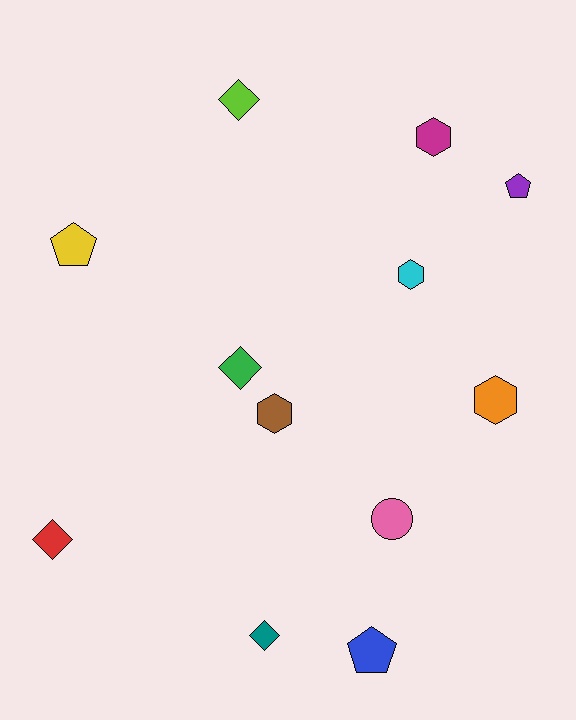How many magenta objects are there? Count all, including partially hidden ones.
There is 1 magenta object.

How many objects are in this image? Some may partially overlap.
There are 12 objects.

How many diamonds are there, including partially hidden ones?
There are 4 diamonds.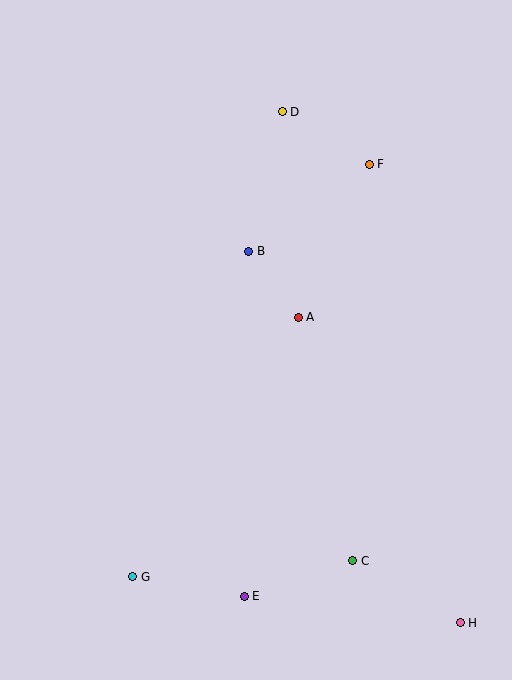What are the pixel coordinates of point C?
Point C is at (353, 561).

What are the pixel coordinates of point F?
Point F is at (369, 164).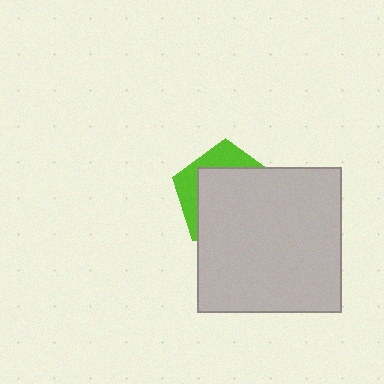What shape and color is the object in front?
The object in front is a light gray square.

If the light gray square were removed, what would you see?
You would see the complete lime pentagon.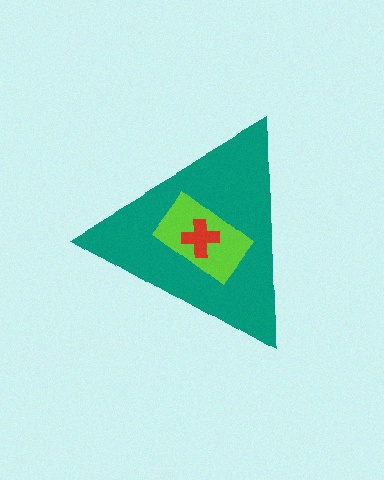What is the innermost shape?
The red cross.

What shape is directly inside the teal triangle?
The lime rectangle.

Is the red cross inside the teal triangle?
Yes.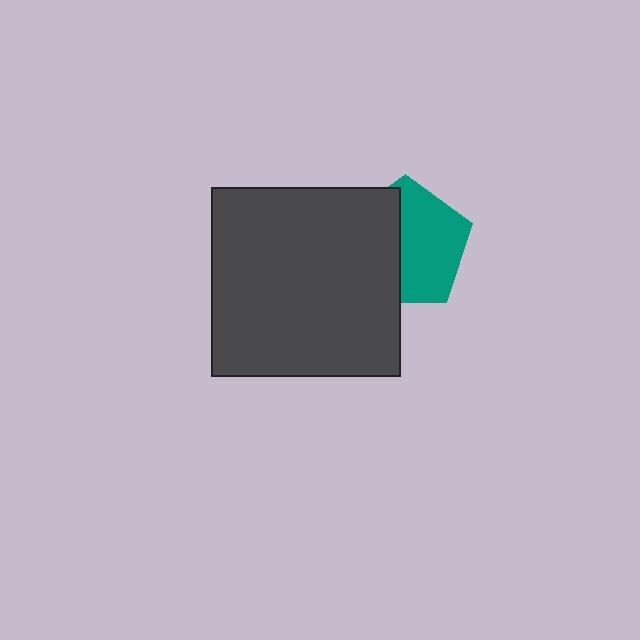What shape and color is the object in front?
The object in front is a dark gray square.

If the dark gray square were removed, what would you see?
You would see the complete teal pentagon.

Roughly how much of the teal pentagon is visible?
About half of it is visible (roughly 54%).